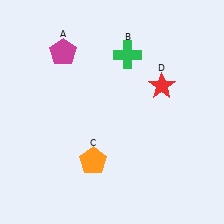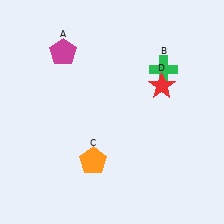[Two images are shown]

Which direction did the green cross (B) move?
The green cross (B) moved right.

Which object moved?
The green cross (B) moved right.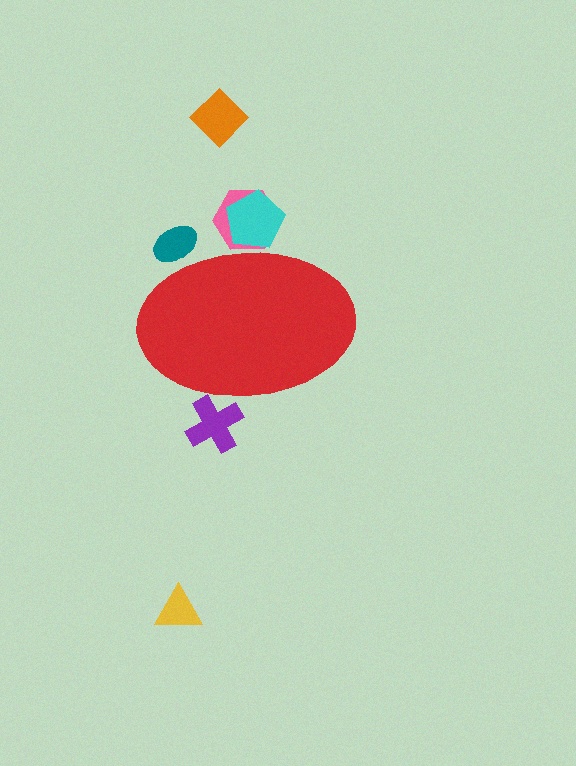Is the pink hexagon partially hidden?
Yes, the pink hexagon is partially hidden behind the red ellipse.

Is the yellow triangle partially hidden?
No, the yellow triangle is fully visible.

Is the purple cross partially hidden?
Yes, the purple cross is partially hidden behind the red ellipse.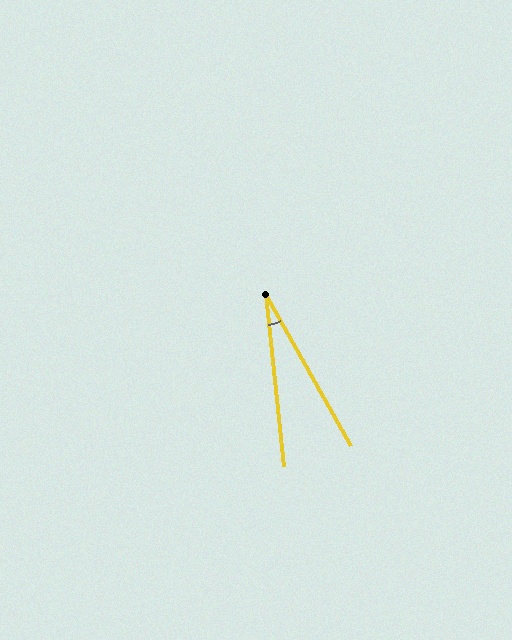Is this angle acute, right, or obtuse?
It is acute.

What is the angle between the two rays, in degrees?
Approximately 23 degrees.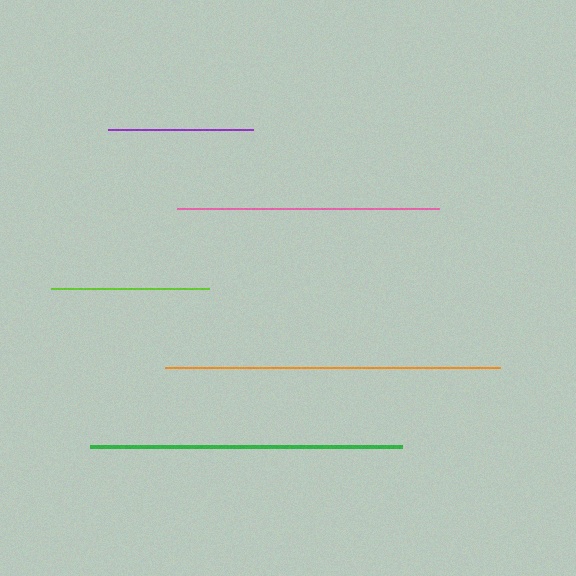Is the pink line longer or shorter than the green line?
The green line is longer than the pink line.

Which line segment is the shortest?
The purple line is the shortest at approximately 145 pixels.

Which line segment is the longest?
The orange line is the longest at approximately 335 pixels.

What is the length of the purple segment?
The purple segment is approximately 145 pixels long.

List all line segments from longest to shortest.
From longest to shortest: orange, green, pink, lime, purple.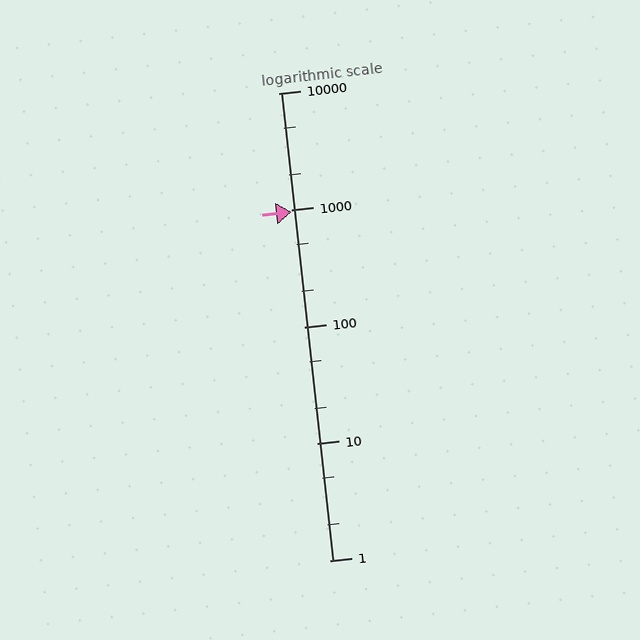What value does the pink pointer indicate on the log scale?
The pointer indicates approximately 970.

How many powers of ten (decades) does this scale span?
The scale spans 4 decades, from 1 to 10000.